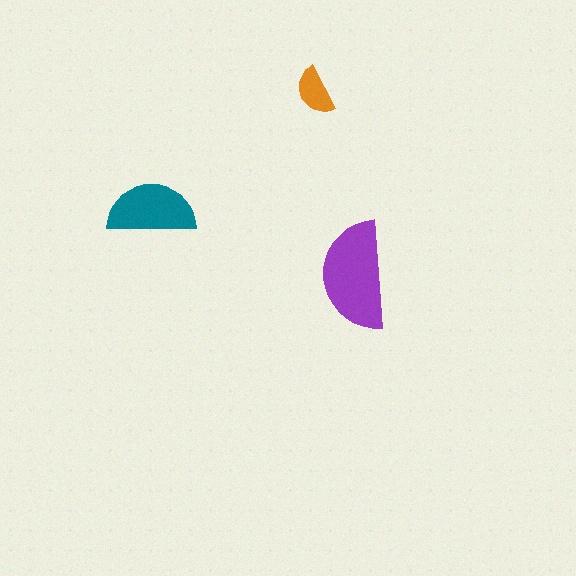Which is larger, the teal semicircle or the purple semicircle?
The purple one.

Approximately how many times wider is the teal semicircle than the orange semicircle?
About 2 times wider.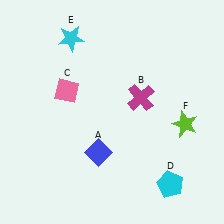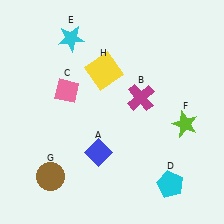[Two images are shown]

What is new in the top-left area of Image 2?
A yellow square (H) was added in the top-left area of Image 2.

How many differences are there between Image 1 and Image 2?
There are 2 differences between the two images.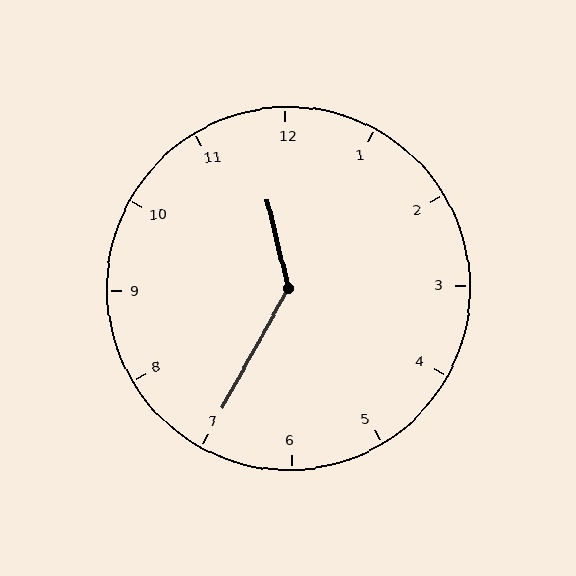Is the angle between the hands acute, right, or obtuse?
It is obtuse.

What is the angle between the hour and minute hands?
Approximately 138 degrees.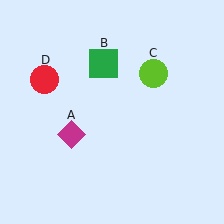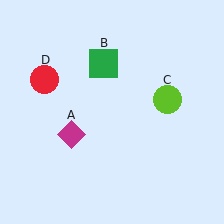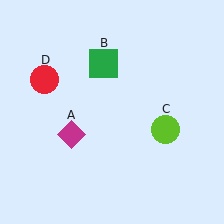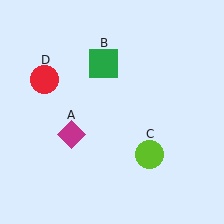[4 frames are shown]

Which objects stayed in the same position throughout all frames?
Magenta diamond (object A) and green square (object B) and red circle (object D) remained stationary.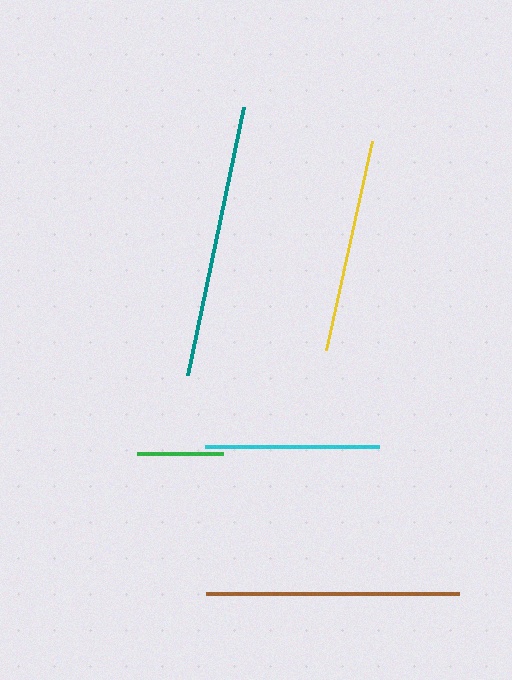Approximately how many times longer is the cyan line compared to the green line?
The cyan line is approximately 2.0 times the length of the green line.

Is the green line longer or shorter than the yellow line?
The yellow line is longer than the green line.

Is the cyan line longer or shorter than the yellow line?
The yellow line is longer than the cyan line.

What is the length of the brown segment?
The brown segment is approximately 253 pixels long.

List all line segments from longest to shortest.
From longest to shortest: teal, brown, yellow, cyan, green.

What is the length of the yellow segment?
The yellow segment is approximately 214 pixels long.